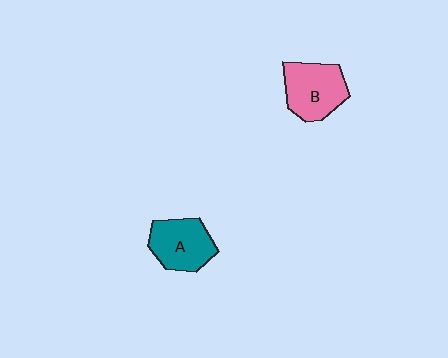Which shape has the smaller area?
Shape A (teal).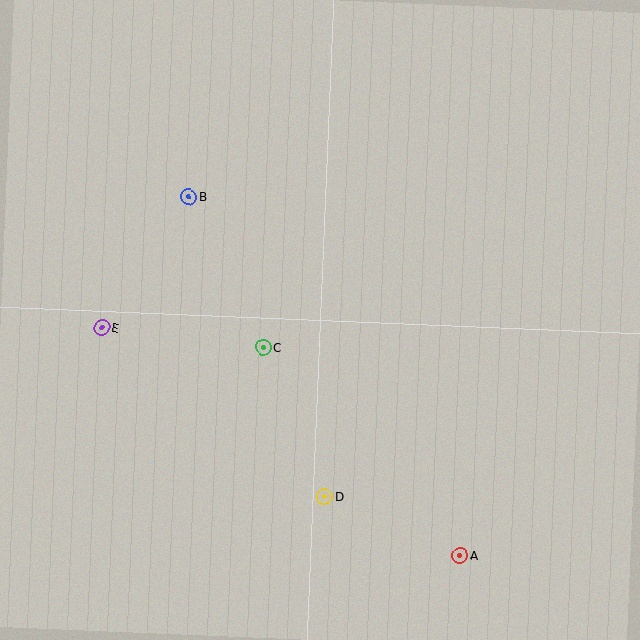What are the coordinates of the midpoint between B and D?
The midpoint between B and D is at (257, 346).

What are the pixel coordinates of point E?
Point E is at (102, 328).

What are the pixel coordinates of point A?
Point A is at (460, 555).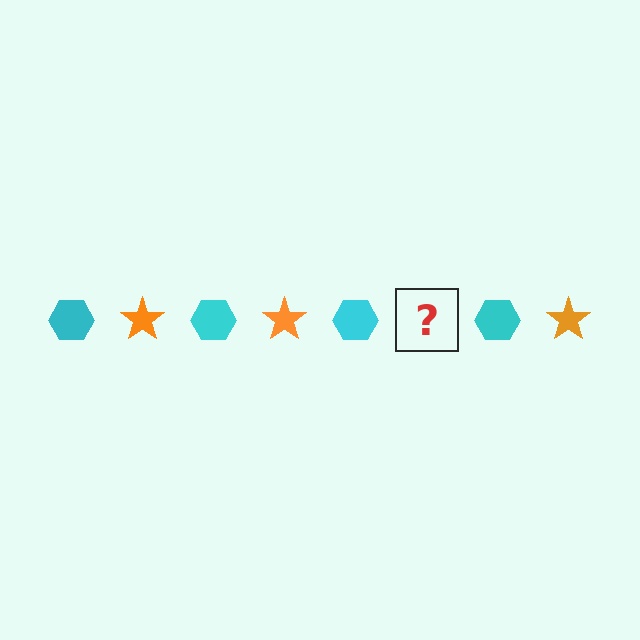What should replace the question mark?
The question mark should be replaced with an orange star.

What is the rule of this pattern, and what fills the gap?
The rule is that the pattern alternates between cyan hexagon and orange star. The gap should be filled with an orange star.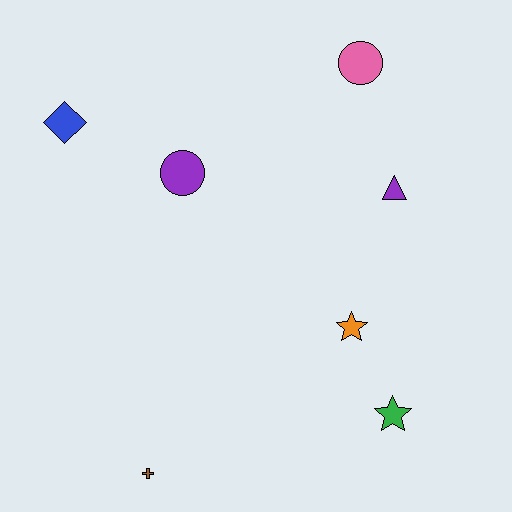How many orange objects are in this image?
There is 1 orange object.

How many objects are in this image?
There are 7 objects.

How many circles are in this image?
There are 2 circles.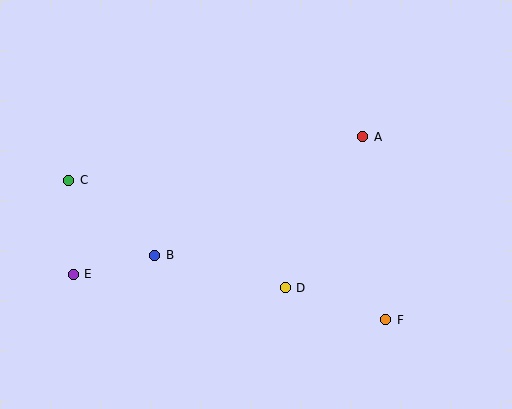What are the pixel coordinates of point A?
Point A is at (363, 137).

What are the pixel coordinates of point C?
Point C is at (69, 180).